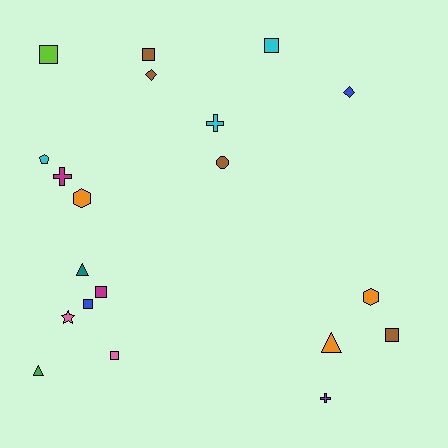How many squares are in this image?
There are 7 squares.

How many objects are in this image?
There are 20 objects.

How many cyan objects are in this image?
There are 3 cyan objects.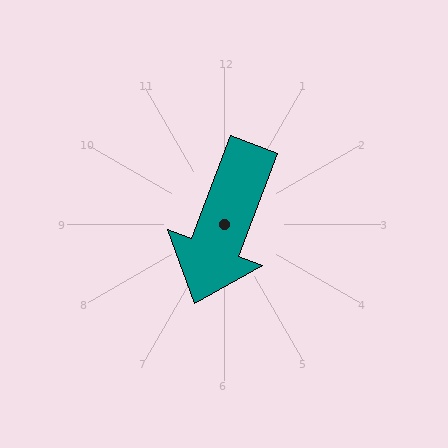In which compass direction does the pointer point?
South.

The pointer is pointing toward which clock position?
Roughly 7 o'clock.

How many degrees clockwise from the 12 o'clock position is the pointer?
Approximately 201 degrees.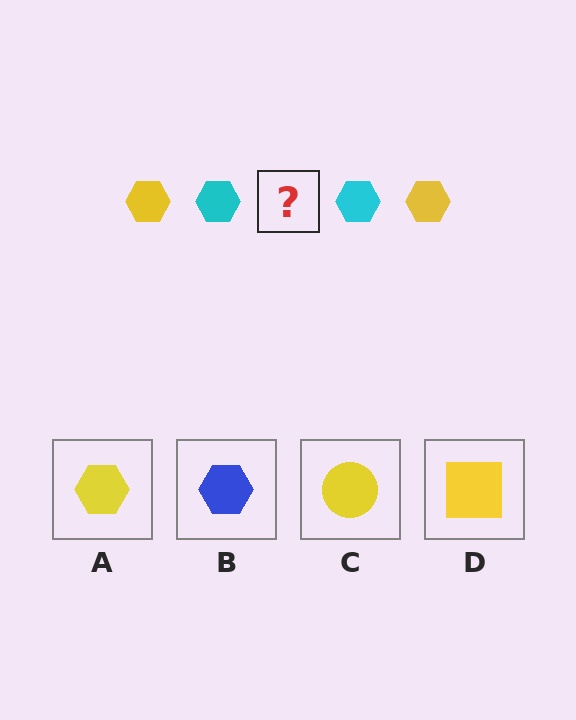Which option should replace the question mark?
Option A.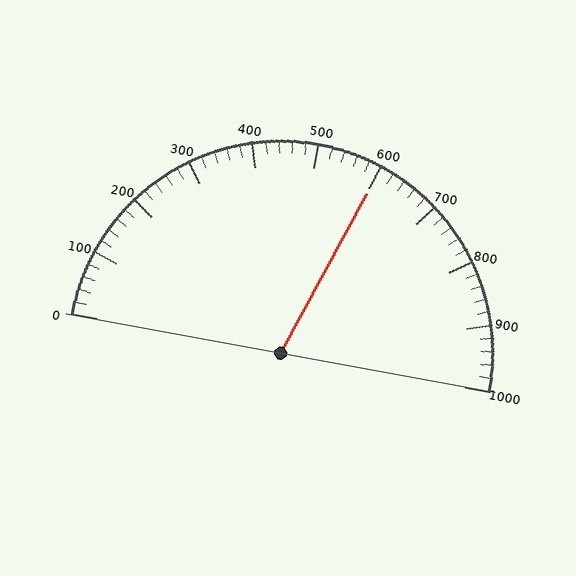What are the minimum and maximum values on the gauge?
The gauge ranges from 0 to 1000.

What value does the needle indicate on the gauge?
The needle indicates approximately 600.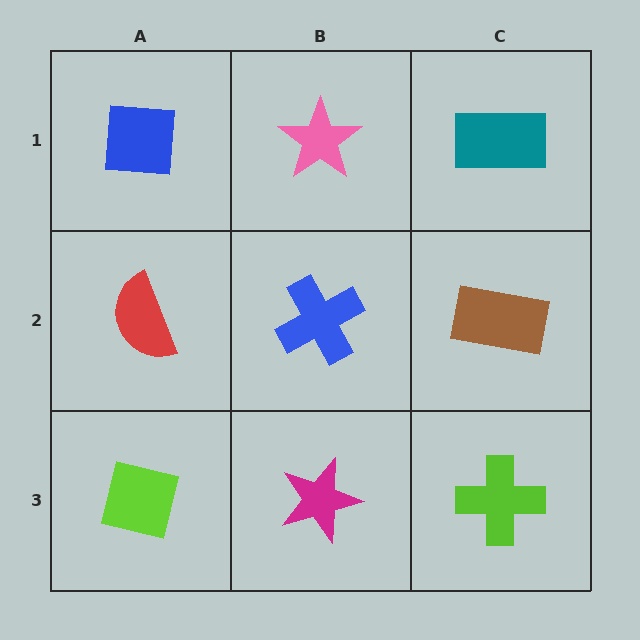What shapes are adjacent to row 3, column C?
A brown rectangle (row 2, column C), a magenta star (row 3, column B).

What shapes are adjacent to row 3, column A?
A red semicircle (row 2, column A), a magenta star (row 3, column B).